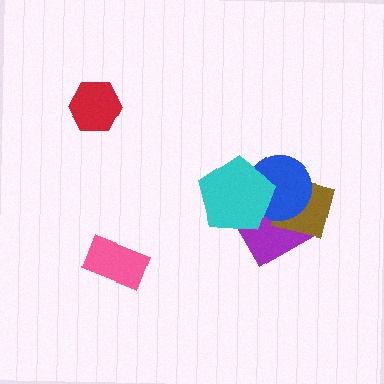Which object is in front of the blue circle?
The cyan pentagon is in front of the blue circle.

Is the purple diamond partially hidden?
Yes, it is partially covered by another shape.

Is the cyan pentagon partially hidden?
No, no other shape covers it.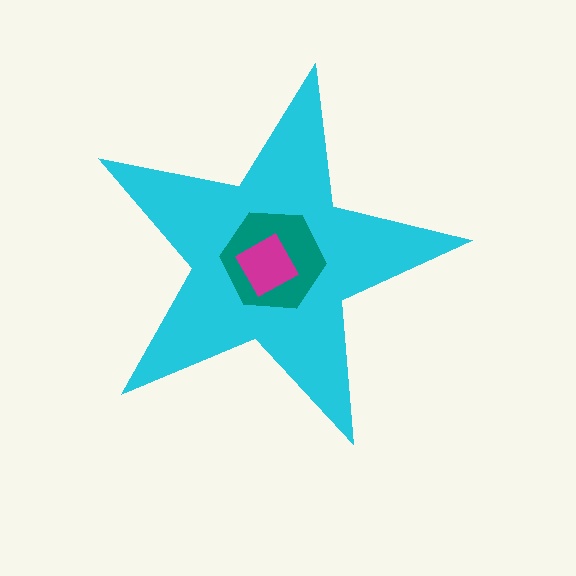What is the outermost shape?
The cyan star.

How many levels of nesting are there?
3.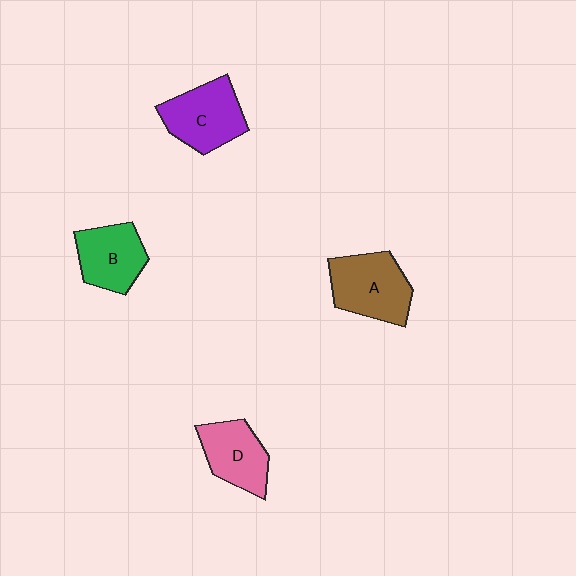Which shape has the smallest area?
Shape D (pink).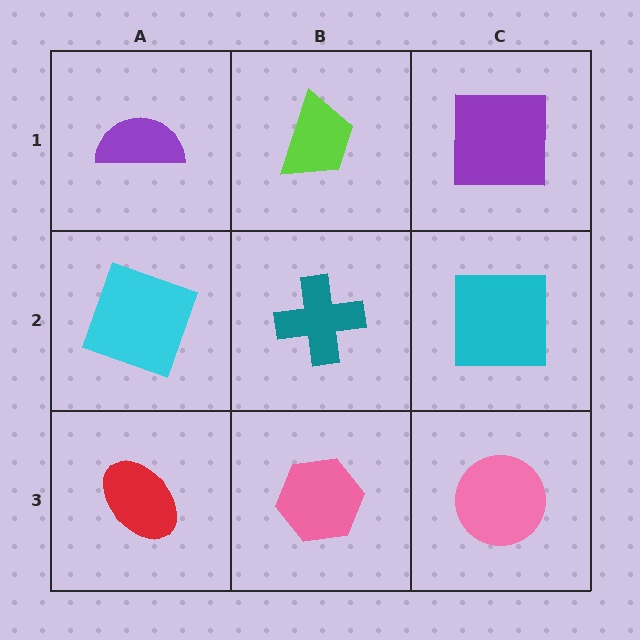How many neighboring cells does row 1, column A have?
2.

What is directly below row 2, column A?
A red ellipse.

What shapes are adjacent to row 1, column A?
A cyan square (row 2, column A), a lime trapezoid (row 1, column B).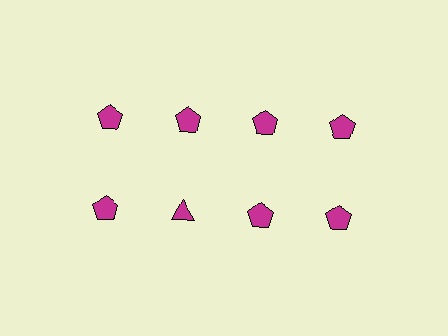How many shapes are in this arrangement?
There are 8 shapes arranged in a grid pattern.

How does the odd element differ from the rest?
It has a different shape: triangle instead of pentagon.